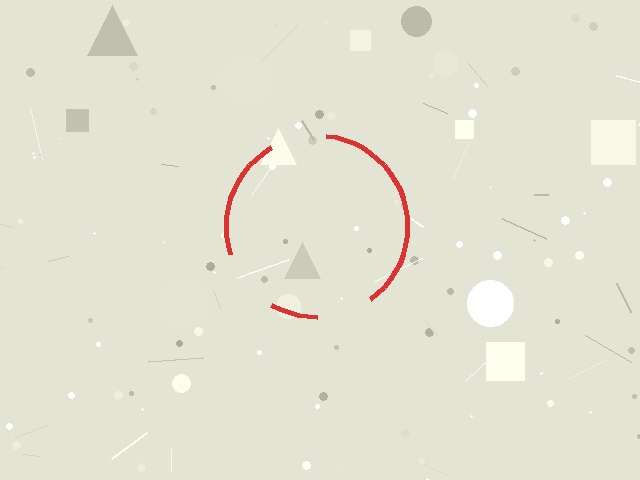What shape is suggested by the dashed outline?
The dashed outline suggests a circle.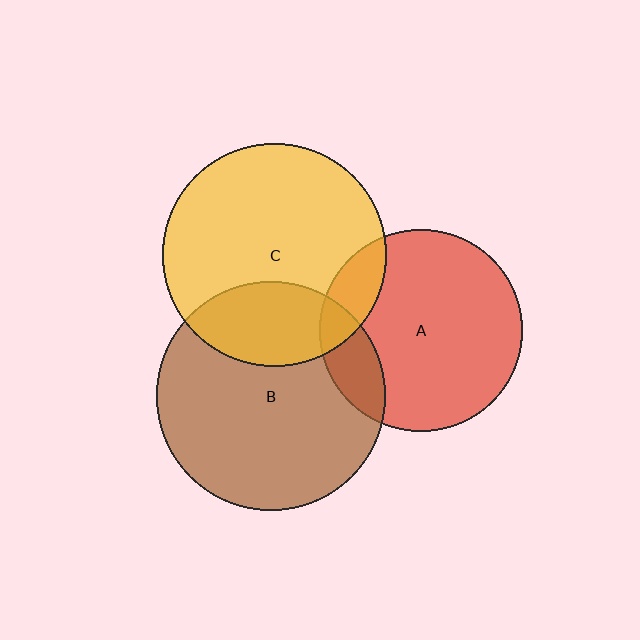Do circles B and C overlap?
Yes.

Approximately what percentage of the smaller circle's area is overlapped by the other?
Approximately 25%.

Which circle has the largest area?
Circle B (brown).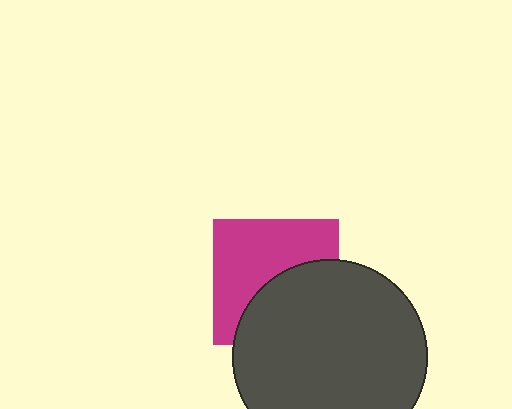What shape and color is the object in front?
The object in front is a dark gray circle.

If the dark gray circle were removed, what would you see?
You would see the complete magenta square.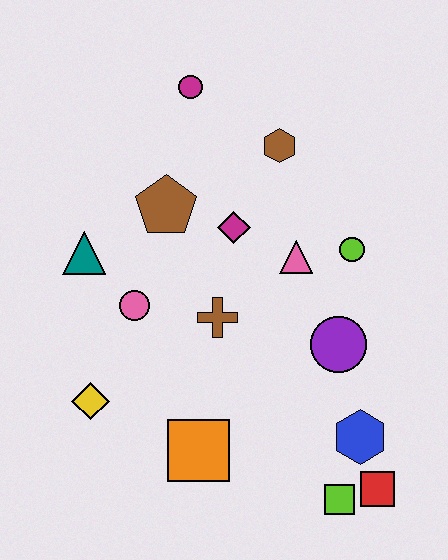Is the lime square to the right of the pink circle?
Yes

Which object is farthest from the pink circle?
The red square is farthest from the pink circle.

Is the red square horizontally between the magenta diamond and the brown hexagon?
No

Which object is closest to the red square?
The lime square is closest to the red square.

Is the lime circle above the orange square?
Yes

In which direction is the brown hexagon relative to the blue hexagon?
The brown hexagon is above the blue hexagon.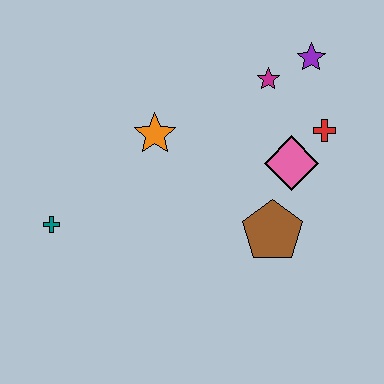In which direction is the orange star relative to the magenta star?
The orange star is to the left of the magenta star.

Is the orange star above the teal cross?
Yes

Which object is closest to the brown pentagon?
The pink diamond is closest to the brown pentagon.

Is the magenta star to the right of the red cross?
No